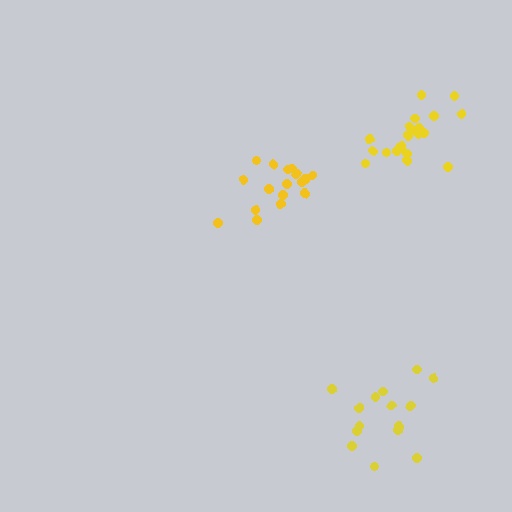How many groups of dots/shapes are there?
There are 3 groups.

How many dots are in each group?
Group 1: 15 dots, Group 2: 20 dots, Group 3: 17 dots (52 total).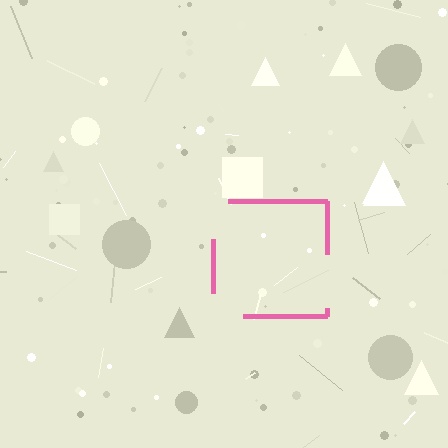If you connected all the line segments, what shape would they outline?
They would outline a square.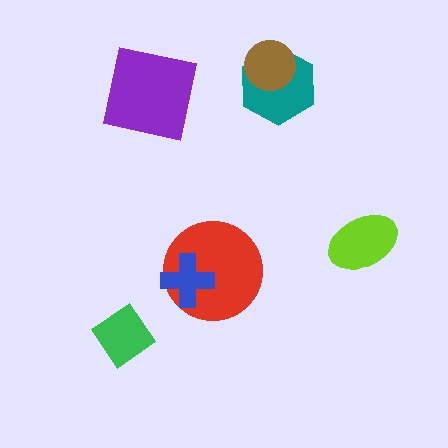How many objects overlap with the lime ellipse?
0 objects overlap with the lime ellipse.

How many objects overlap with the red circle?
1 object overlaps with the red circle.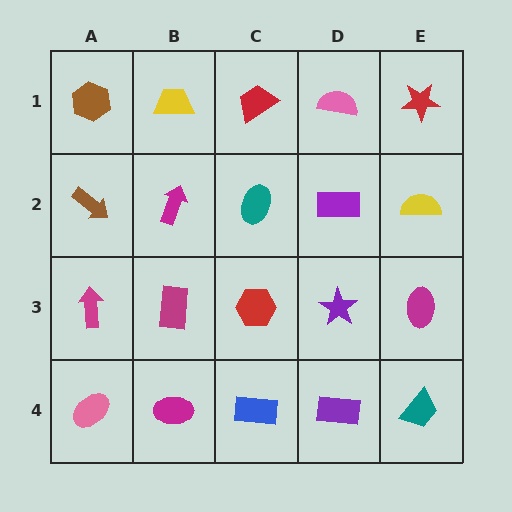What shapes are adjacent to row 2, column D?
A pink semicircle (row 1, column D), a purple star (row 3, column D), a teal ellipse (row 2, column C), a yellow semicircle (row 2, column E).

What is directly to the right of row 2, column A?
A magenta arrow.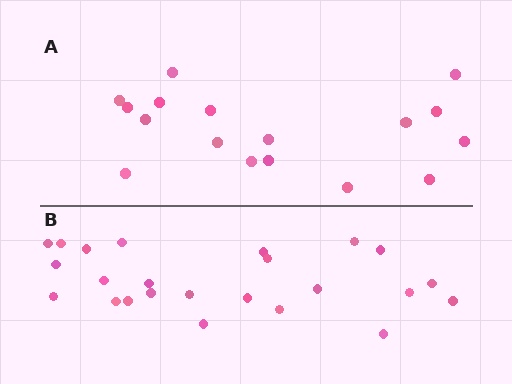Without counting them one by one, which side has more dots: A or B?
Region B (the bottom region) has more dots.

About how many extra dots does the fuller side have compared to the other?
Region B has roughly 8 or so more dots than region A.